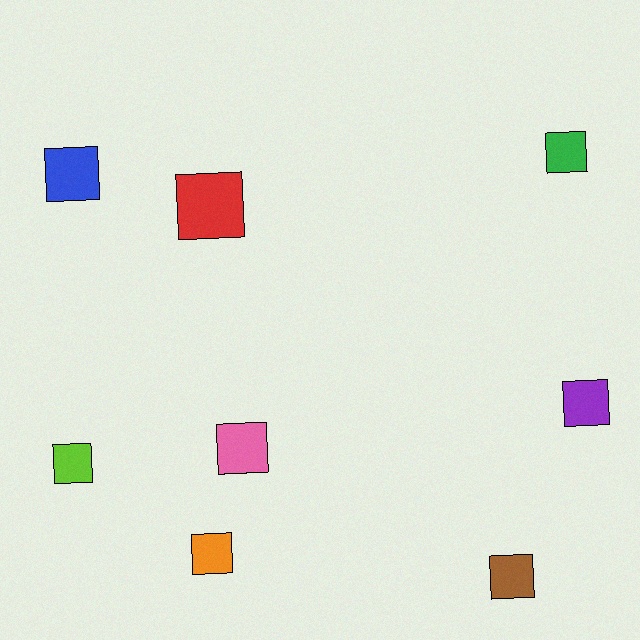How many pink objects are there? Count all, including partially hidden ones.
There is 1 pink object.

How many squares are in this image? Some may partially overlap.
There are 8 squares.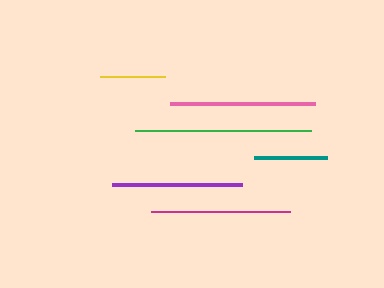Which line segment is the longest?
The green line is the longest at approximately 176 pixels.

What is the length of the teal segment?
The teal segment is approximately 73 pixels long.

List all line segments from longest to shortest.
From longest to shortest: green, pink, magenta, purple, teal, yellow.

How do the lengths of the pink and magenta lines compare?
The pink and magenta lines are approximately the same length.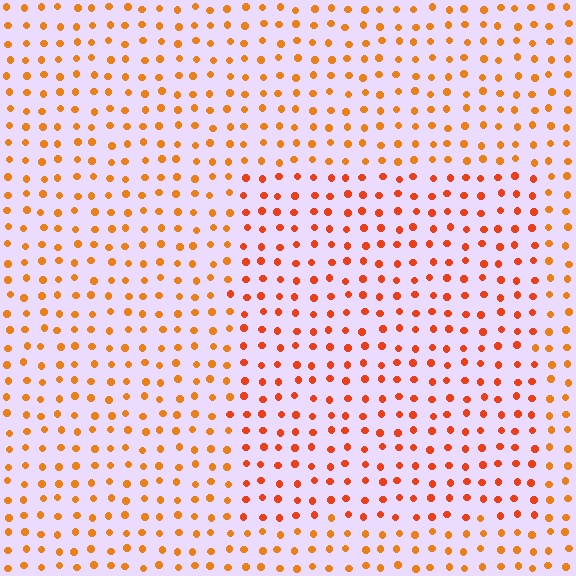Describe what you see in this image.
The image is filled with small orange elements in a uniform arrangement. A rectangle-shaped region is visible where the elements are tinted to a slightly different hue, forming a subtle color boundary.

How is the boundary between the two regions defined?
The boundary is defined purely by a slight shift in hue (about 18 degrees). Spacing, size, and orientation are identical on both sides.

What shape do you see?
I see a rectangle.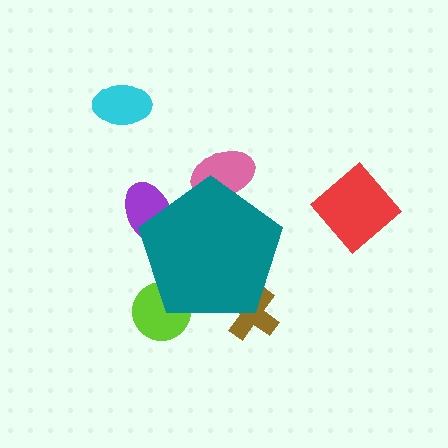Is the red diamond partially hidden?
No, the red diamond is fully visible.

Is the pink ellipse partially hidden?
Yes, the pink ellipse is partially hidden behind the teal pentagon.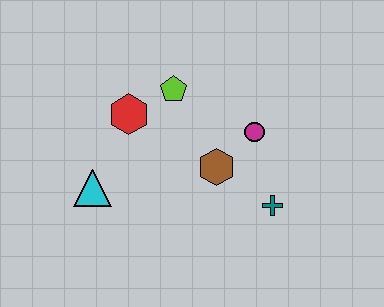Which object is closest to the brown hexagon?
The magenta circle is closest to the brown hexagon.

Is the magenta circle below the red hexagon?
Yes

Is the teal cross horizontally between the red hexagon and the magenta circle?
No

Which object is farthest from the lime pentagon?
The teal cross is farthest from the lime pentagon.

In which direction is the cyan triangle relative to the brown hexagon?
The cyan triangle is to the left of the brown hexagon.